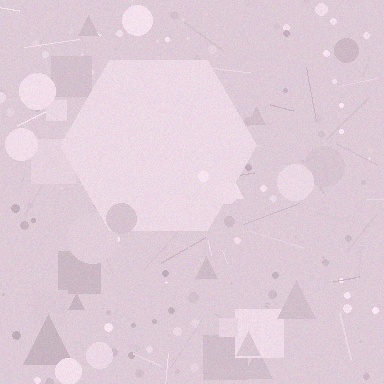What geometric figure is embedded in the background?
A hexagon is embedded in the background.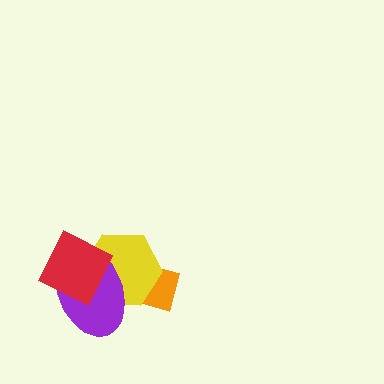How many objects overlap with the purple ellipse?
3 objects overlap with the purple ellipse.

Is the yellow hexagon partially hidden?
Yes, it is partially covered by another shape.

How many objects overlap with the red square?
2 objects overlap with the red square.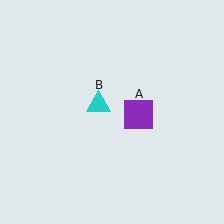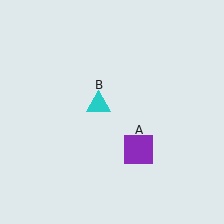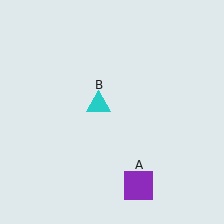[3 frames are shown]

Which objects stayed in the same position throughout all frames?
Cyan triangle (object B) remained stationary.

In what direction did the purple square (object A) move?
The purple square (object A) moved down.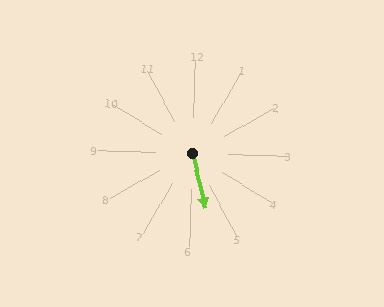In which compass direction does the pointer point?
South.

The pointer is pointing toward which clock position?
Roughly 6 o'clock.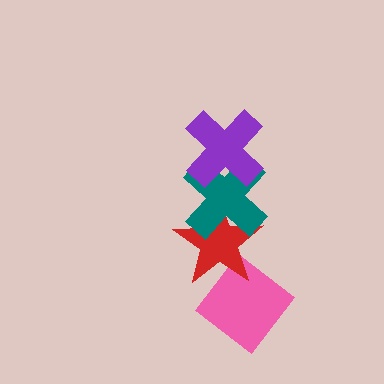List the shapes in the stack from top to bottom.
From top to bottom: the purple cross, the teal cross, the red star, the pink diamond.